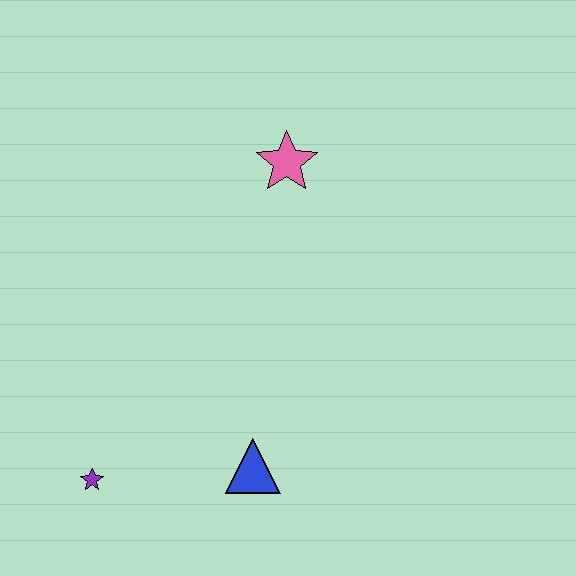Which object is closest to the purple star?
The blue triangle is closest to the purple star.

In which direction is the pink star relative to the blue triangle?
The pink star is above the blue triangle.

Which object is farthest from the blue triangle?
The pink star is farthest from the blue triangle.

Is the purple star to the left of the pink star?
Yes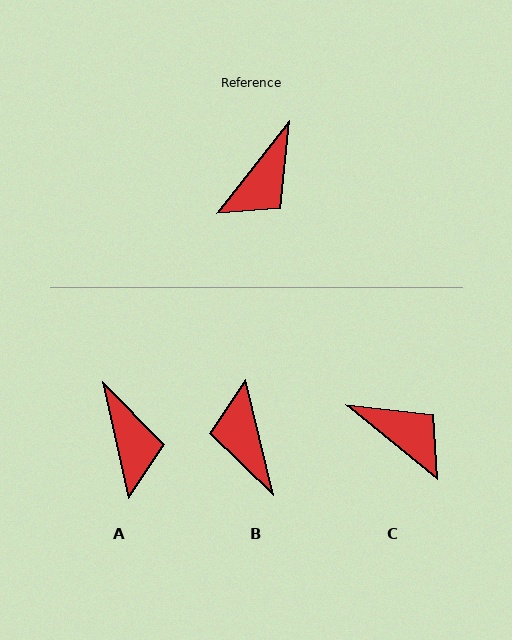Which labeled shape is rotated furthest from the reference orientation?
B, about 128 degrees away.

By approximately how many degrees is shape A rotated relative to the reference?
Approximately 51 degrees counter-clockwise.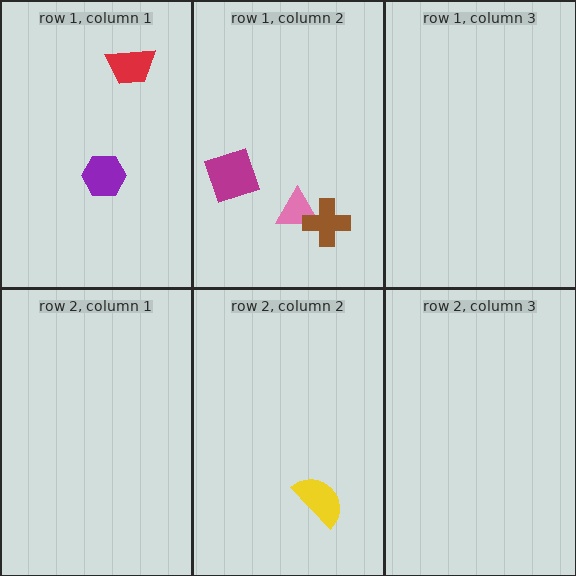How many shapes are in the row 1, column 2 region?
3.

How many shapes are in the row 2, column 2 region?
1.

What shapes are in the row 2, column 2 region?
The yellow semicircle.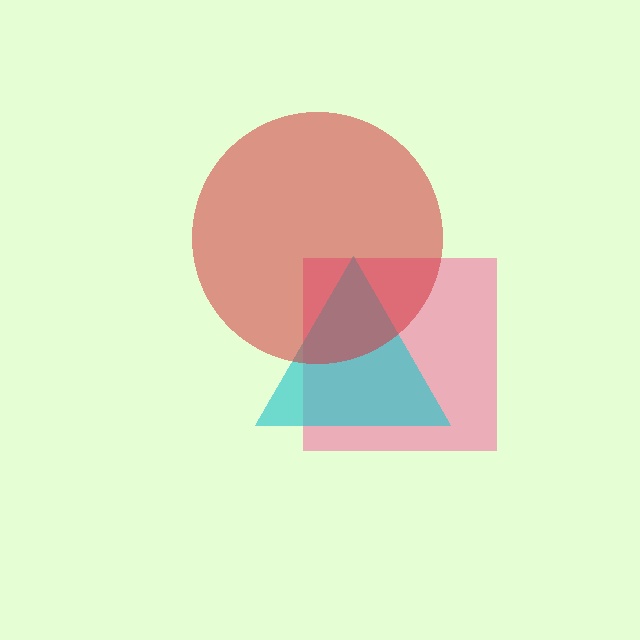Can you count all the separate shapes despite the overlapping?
Yes, there are 3 separate shapes.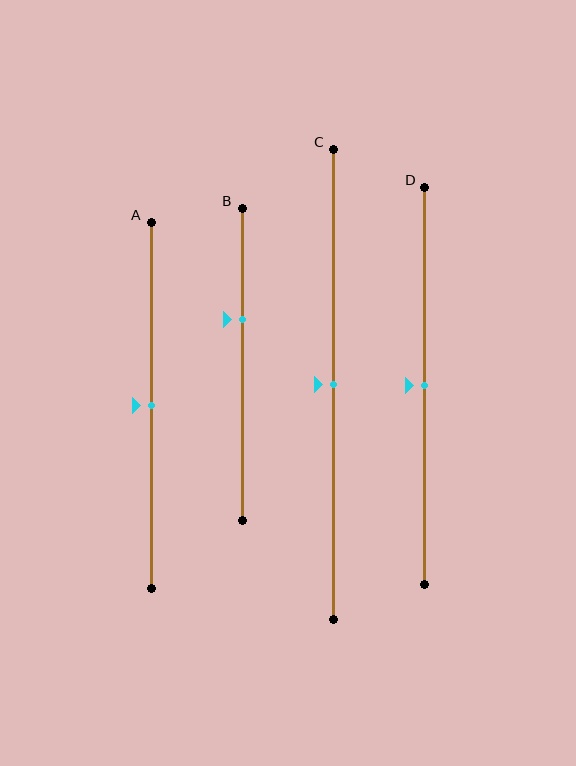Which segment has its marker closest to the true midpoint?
Segment A has its marker closest to the true midpoint.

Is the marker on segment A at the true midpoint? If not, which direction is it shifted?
Yes, the marker on segment A is at the true midpoint.